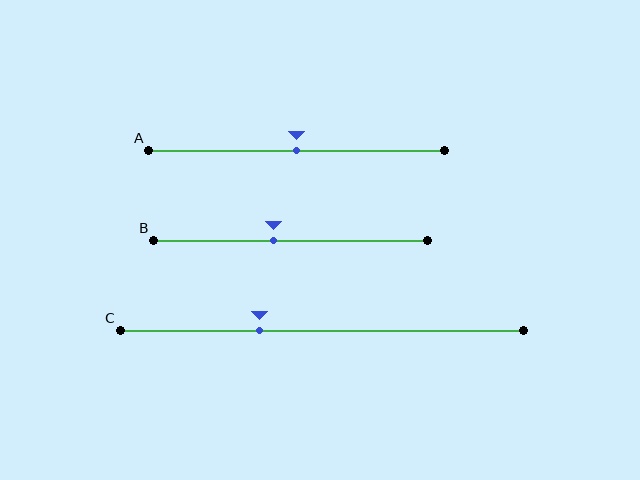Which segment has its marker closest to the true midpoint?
Segment A has its marker closest to the true midpoint.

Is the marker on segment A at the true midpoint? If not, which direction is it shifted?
Yes, the marker on segment A is at the true midpoint.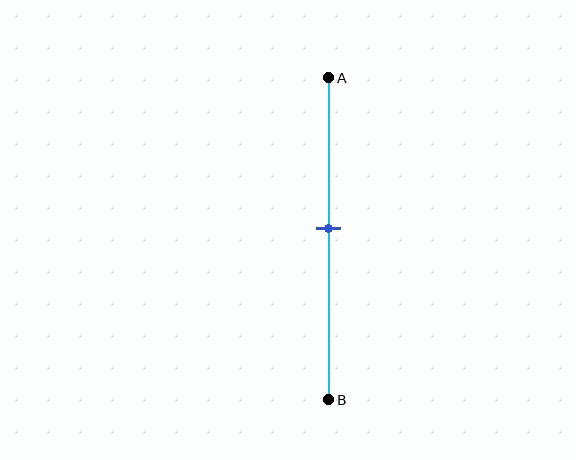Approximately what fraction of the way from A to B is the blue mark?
The blue mark is approximately 45% of the way from A to B.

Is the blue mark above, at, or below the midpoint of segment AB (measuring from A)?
The blue mark is above the midpoint of segment AB.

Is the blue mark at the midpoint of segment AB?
No, the mark is at about 45% from A, not at the 50% midpoint.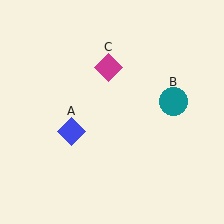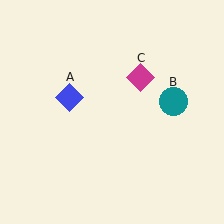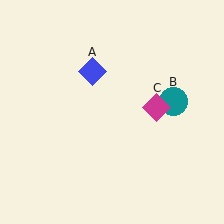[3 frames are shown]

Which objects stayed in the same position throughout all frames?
Teal circle (object B) remained stationary.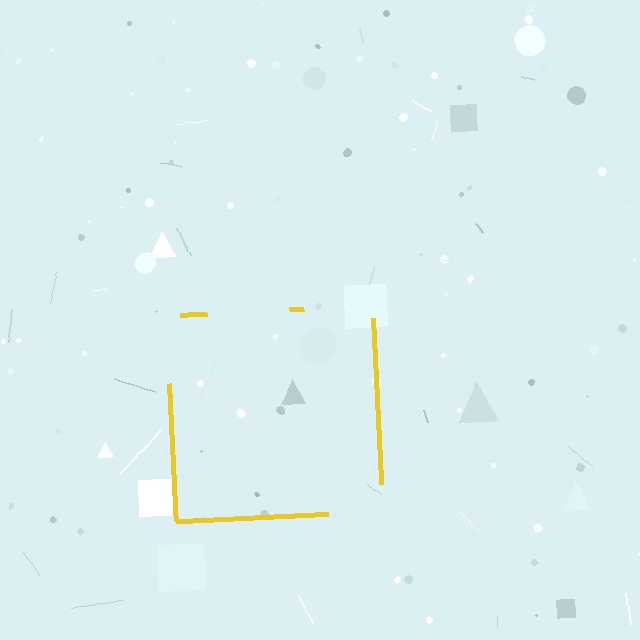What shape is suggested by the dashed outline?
The dashed outline suggests a square.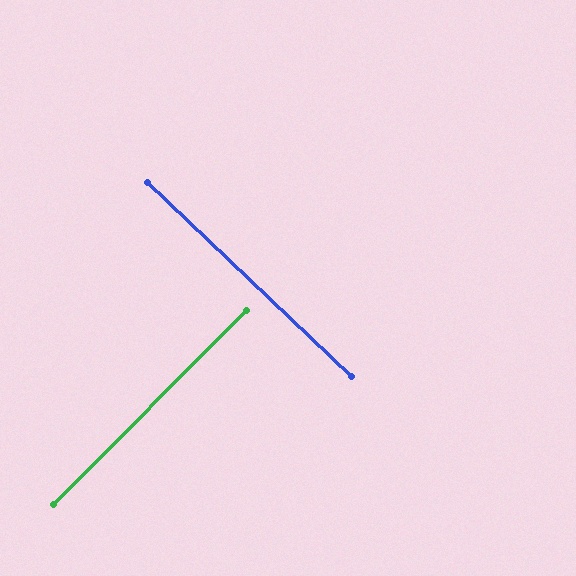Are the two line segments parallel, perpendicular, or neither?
Perpendicular — they meet at approximately 89°.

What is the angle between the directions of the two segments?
Approximately 89 degrees.